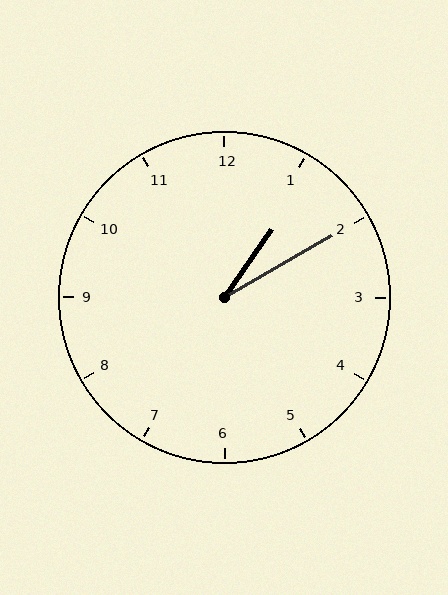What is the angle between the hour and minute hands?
Approximately 25 degrees.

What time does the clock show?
1:10.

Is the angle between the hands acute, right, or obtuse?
It is acute.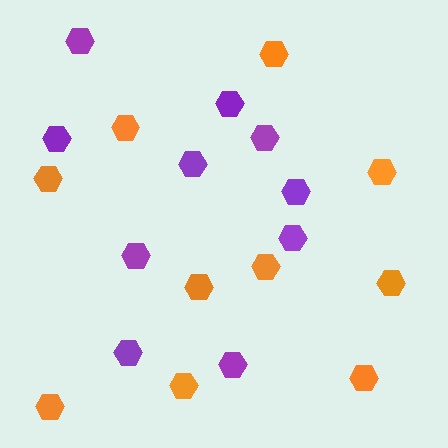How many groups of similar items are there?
There are 2 groups: one group of purple hexagons (10) and one group of orange hexagons (10).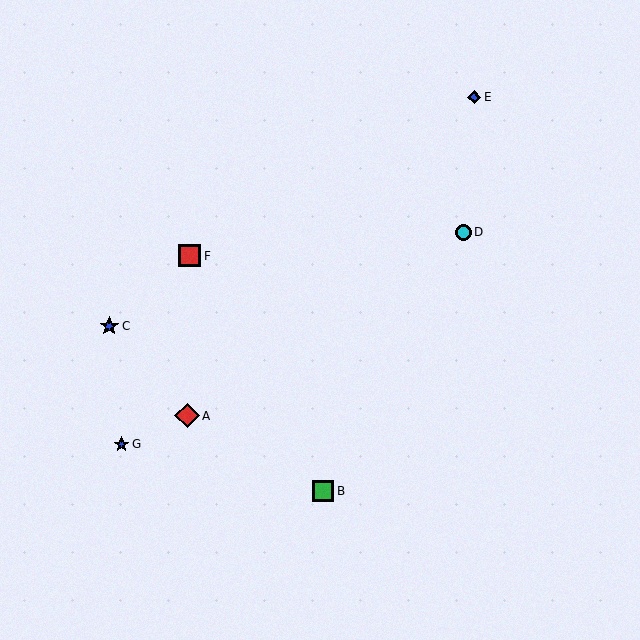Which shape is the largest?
The red diamond (labeled A) is the largest.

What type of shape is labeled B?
Shape B is a green square.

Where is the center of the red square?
The center of the red square is at (190, 256).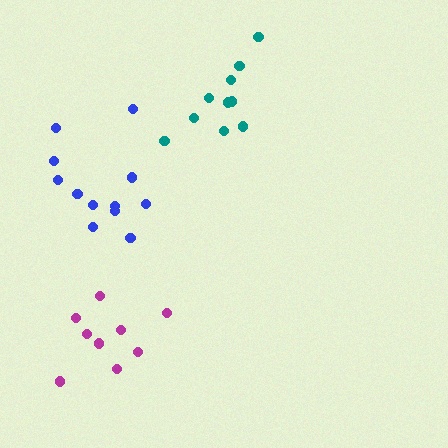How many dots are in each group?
Group 1: 12 dots, Group 2: 10 dots, Group 3: 9 dots (31 total).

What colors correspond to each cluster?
The clusters are colored: blue, teal, magenta.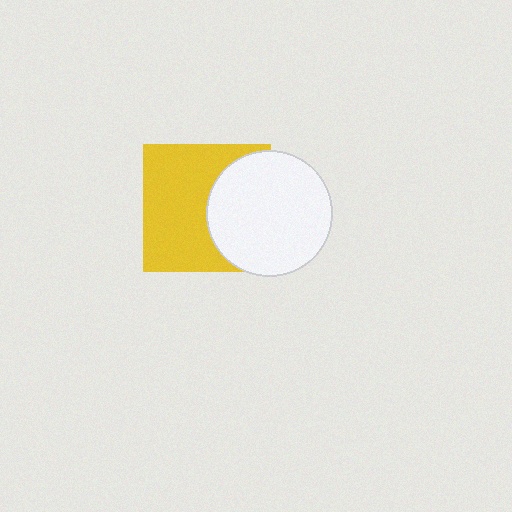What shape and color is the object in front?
The object in front is a white circle.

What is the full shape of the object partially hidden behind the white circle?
The partially hidden object is a yellow square.